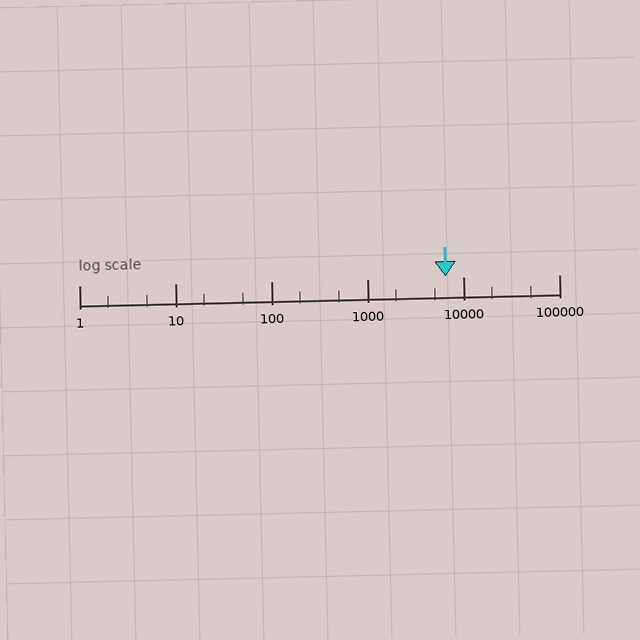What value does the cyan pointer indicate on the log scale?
The pointer indicates approximately 6500.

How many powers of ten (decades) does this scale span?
The scale spans 5 decades, from 1 to 100000.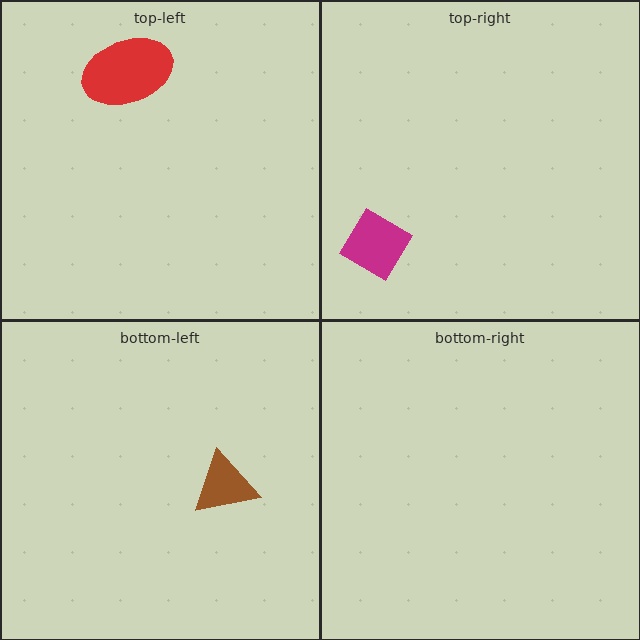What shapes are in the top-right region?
The magenta diamond.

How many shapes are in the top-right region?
1.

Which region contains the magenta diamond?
The top-right region.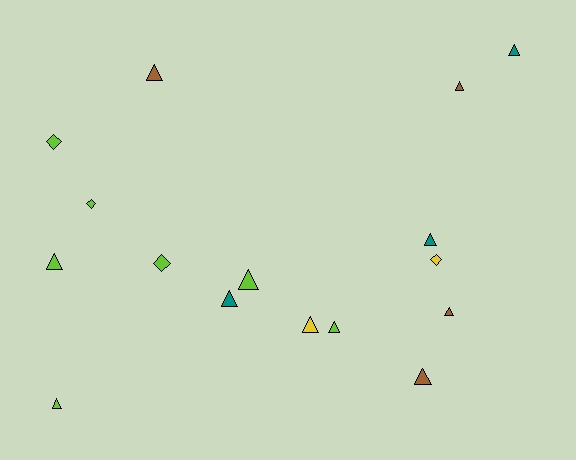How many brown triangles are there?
There are 4 brown triangles.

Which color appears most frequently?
Lime, with 7 objects.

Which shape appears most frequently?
Triangle, with 12 objects.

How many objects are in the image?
There are 16 objects.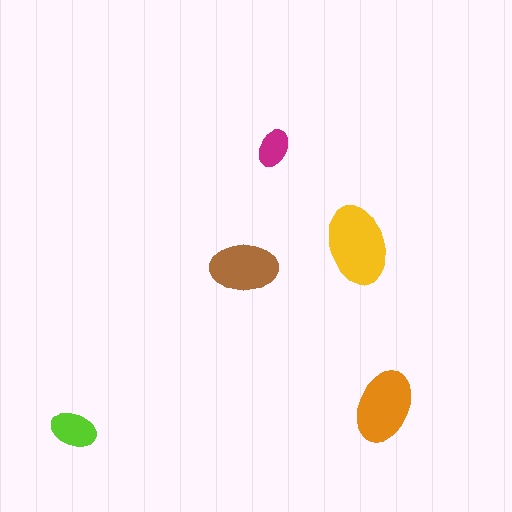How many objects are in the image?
There are 5 objects in the image.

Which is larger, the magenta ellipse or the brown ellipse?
The brown one.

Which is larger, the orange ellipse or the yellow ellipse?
The yellow one.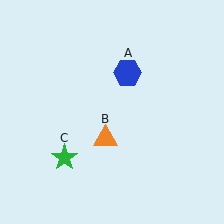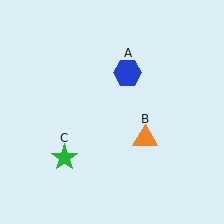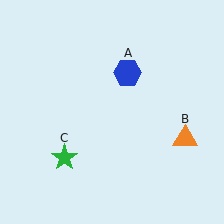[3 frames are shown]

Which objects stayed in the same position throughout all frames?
Blue hexagon (object A) and green star (object C) remained stationary.